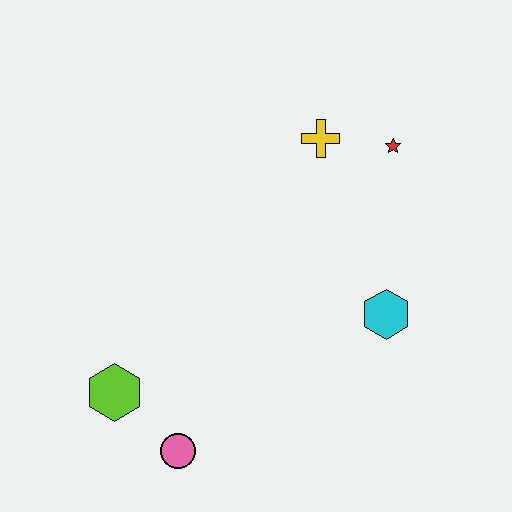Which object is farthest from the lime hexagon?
The red star is farthest from the lime hexagon.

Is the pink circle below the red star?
Yes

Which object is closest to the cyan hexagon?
The red star is closest to the cyan hexagon.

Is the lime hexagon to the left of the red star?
Yes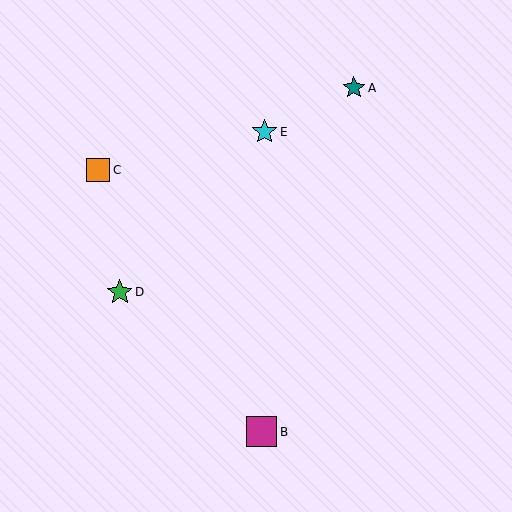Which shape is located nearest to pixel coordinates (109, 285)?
The green star (labeled D) at (120, 292) is nearest to that location.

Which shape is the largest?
The magenta square (labeled B) is the largest.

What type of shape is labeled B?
Shape B is a magenta square.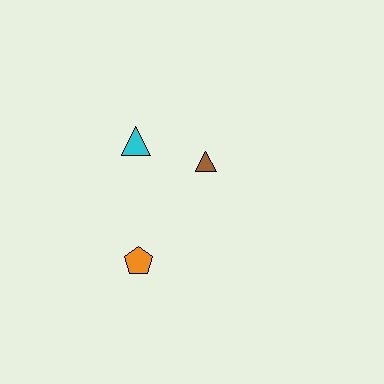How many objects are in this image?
There are 3 objects.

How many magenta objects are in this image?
There are no magenta objects.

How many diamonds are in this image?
There are no diamonds.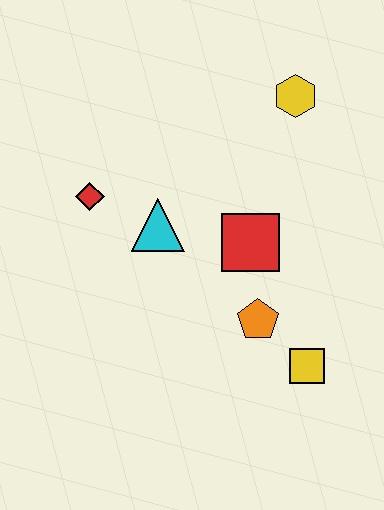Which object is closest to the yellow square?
The orange pentagon is closest to the yellow square.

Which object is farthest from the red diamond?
The yellow square is farthest from the red diamond.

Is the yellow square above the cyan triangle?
No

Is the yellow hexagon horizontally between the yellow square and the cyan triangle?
Yes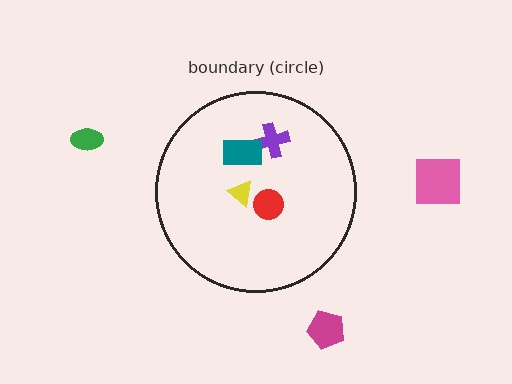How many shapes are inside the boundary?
4 inside, 3 outside.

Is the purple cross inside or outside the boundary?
Inside.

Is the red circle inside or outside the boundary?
Inside.